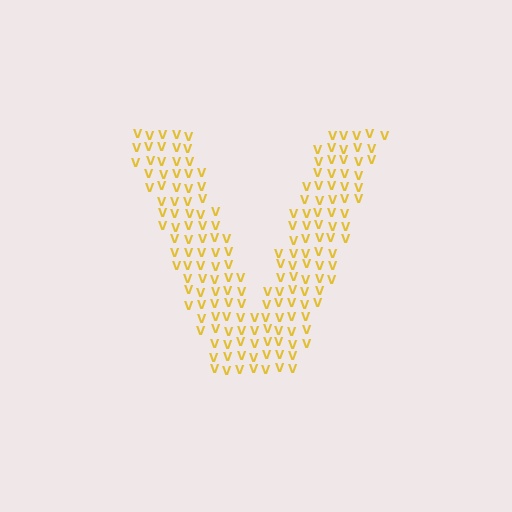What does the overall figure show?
The overall figure shows the letter V.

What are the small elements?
The small elements are letter V's.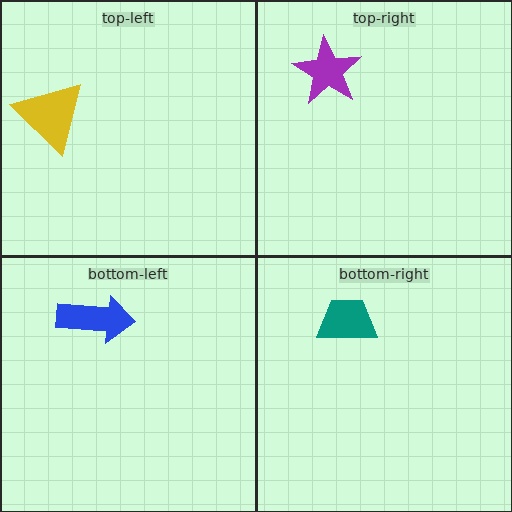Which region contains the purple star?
The top-right region.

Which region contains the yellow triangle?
The top-left region.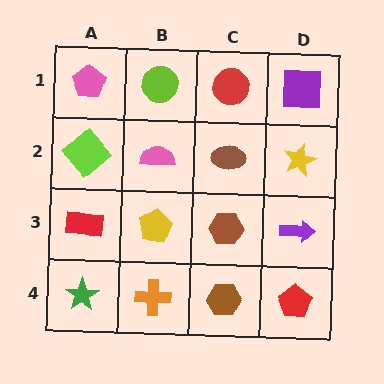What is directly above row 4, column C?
A brown hexagon.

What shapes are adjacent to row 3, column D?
A yellow star (row 2, column D), a red pentagon (row 4, column D), a brown hexagon (row 3, column C).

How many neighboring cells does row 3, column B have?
4.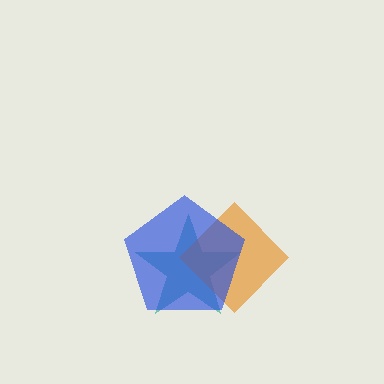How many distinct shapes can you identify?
There are 3 distinct shapes: a teal star, an orange diamond, a blue pentagon.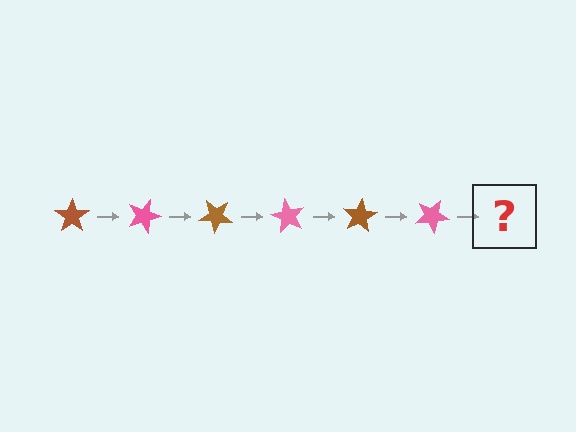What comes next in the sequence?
The next element should be a brown star, rotated 120 degrees from the start.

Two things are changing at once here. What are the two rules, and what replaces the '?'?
The two rules are that it rotates 20 degrees each step and the color cycles through brown and pink. The '?' should be a brown star, rotated 120 degrees from the start.